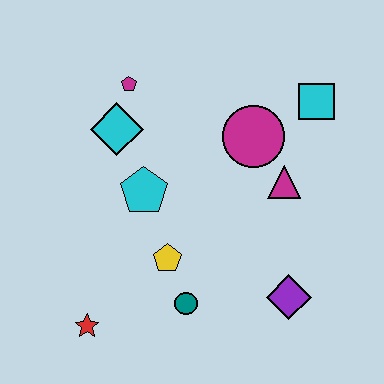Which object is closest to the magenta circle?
The magenta triangle is closest to the magenta circle.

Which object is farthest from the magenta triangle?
The red star is farthest from the magenta triangle.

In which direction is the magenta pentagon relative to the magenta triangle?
The magenta pentagon is to the left of the magenta triangle.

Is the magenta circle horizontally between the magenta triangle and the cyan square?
No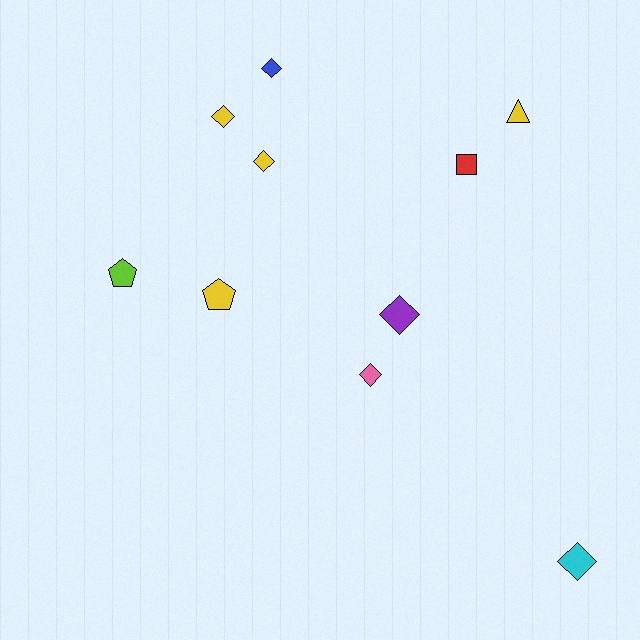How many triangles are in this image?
There is 1 triangle.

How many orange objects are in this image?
There are no orange objects.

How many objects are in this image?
There are 10 objects.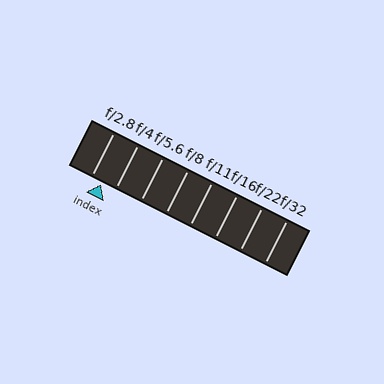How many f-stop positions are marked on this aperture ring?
There are 8 f-stop positions marked.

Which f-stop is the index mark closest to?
The index mark is closest to f/2.8.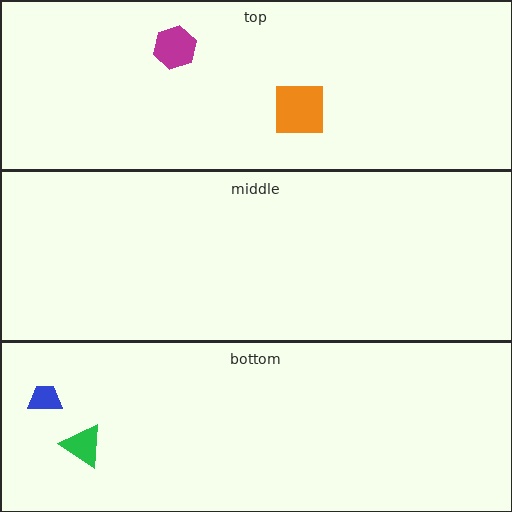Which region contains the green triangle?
The bottom region.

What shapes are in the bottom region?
The blue trapezoid, the green triangle.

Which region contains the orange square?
The top region.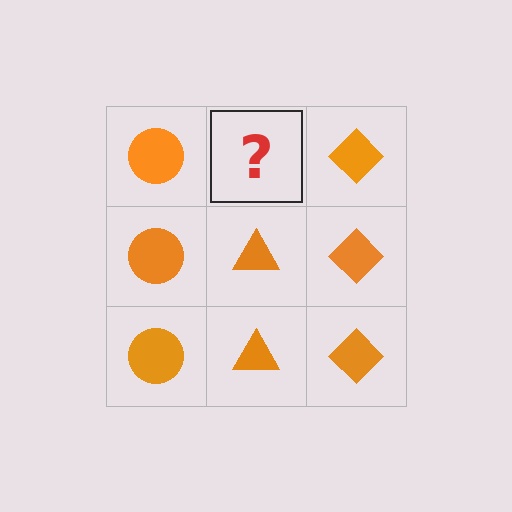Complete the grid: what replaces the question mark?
The question mark should be replaced with an orange triangle.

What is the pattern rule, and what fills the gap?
The rule is that each column has a consistent shape. The gap should be filled with an orange triangle.